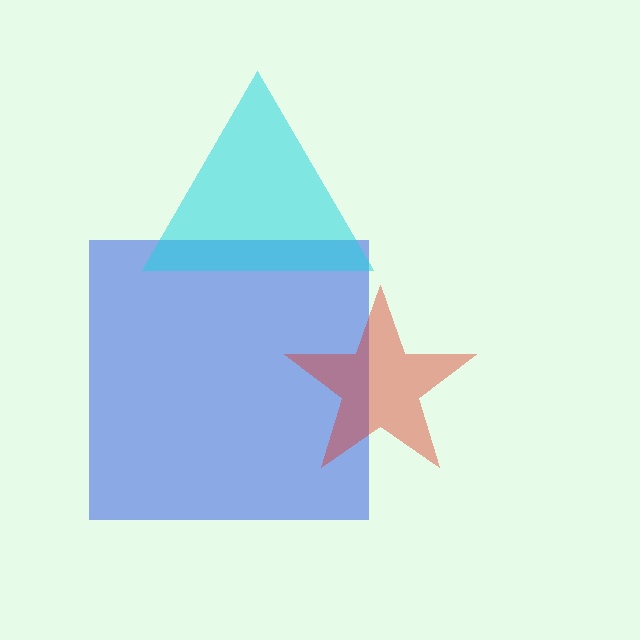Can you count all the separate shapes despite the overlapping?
Yes, there are 3 separate shapes.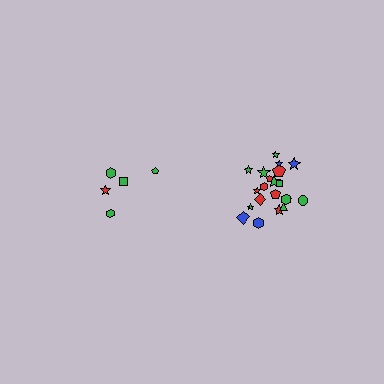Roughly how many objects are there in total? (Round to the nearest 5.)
Roughly 25 objects in total.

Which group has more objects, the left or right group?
The right group.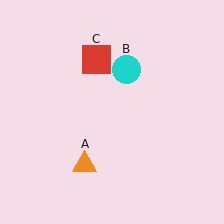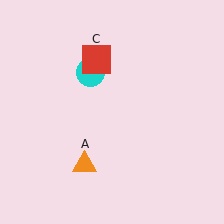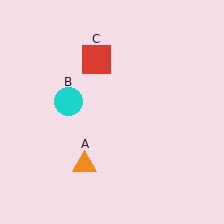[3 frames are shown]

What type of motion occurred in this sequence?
The cyan circle (object B) rotated counterclockwise around the center of the scene.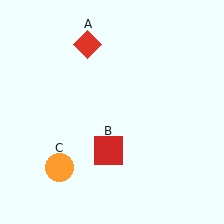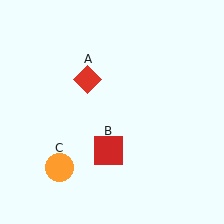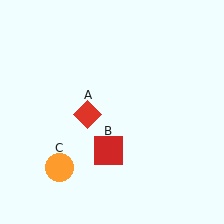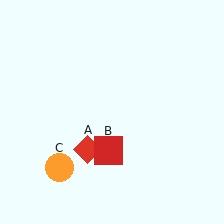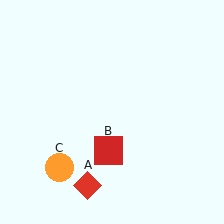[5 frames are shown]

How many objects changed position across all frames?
1 object changed position: red diamond (object A).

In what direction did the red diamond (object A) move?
The red diamond (object A) moved down.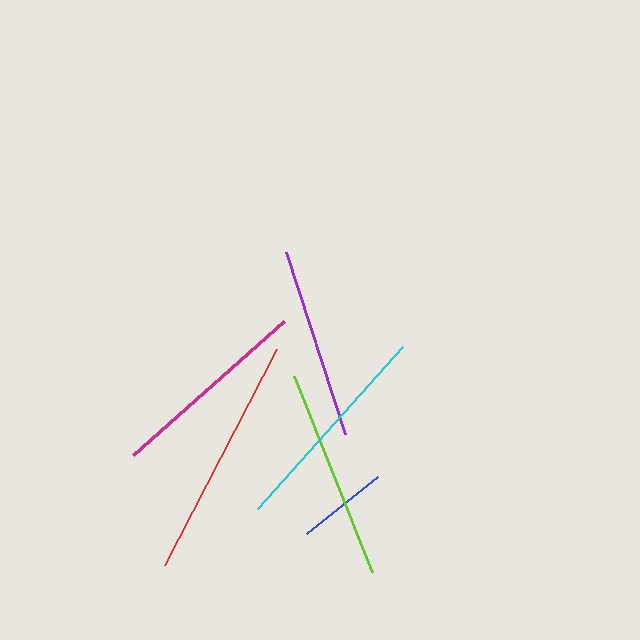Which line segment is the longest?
The red line is the longest at approximately 243 pixels.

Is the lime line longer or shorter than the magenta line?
The lime line is longer than the magenta line.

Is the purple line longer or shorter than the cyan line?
The cyan line is longer than the purple line.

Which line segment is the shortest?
The blue line is the shortest at approximately 91 pixels.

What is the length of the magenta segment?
The magenta segment is approximately 201 pixels long.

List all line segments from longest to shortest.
From longest to shortest: red, cyan, lime, magenta, purple, blue.